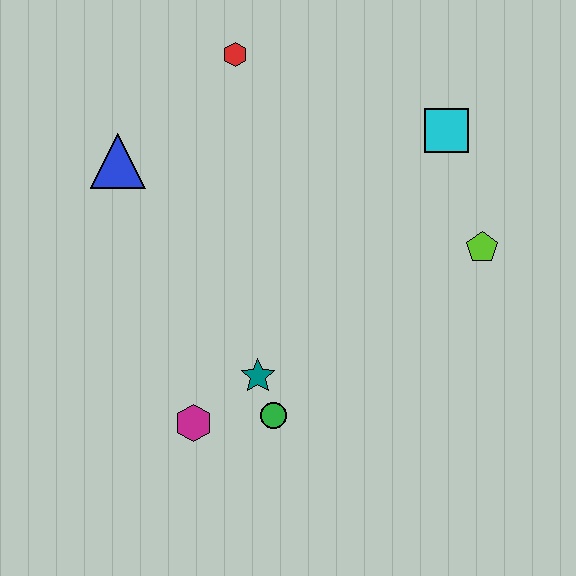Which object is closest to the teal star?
The green circle is closest to the teal star.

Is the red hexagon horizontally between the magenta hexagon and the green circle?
Yes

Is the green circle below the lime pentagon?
Yes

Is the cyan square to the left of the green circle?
No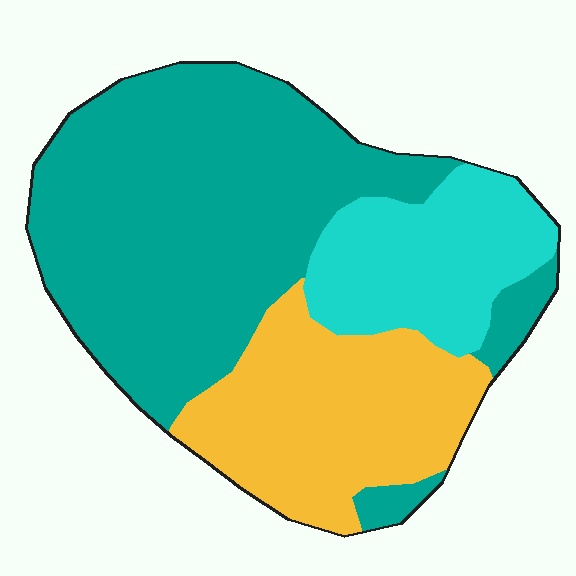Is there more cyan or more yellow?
Yellow.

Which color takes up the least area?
Cyan, at roughly 20%.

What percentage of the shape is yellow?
Yellow takes up between a quarter and a half of the shape.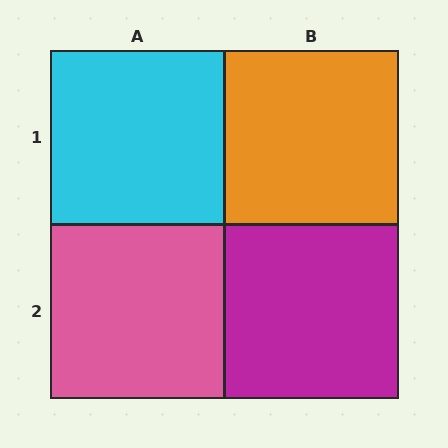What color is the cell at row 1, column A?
Cyan.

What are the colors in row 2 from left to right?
Pink, magenta.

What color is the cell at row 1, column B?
Orange.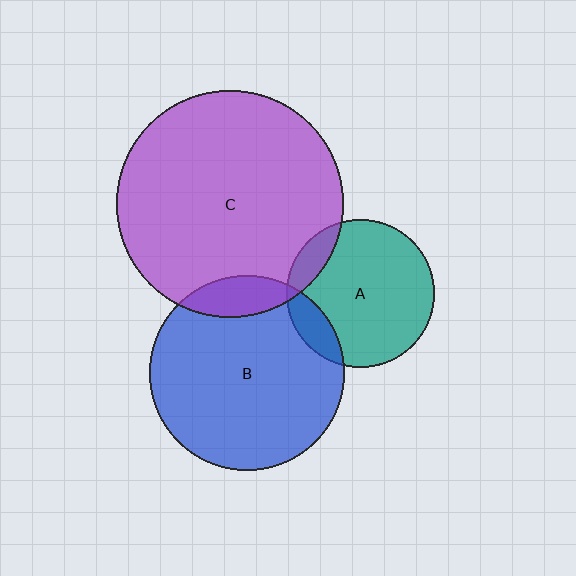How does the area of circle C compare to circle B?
Approximately 1.4 times.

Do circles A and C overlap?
Yes.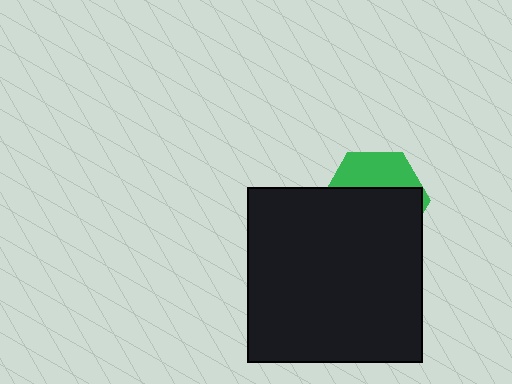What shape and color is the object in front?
The object in front is a black square.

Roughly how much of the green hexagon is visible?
A small part of it is visible (roughly 35%).